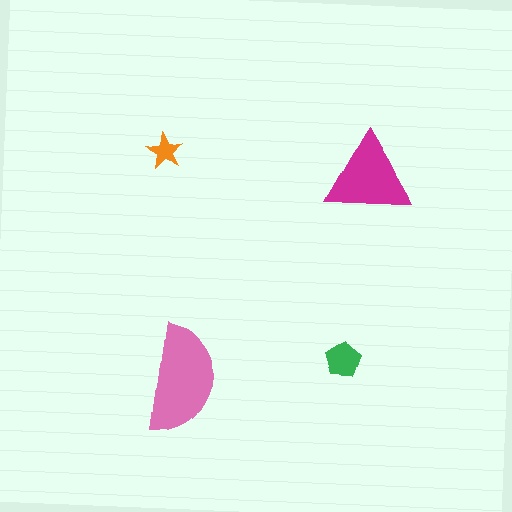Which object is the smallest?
The orange star.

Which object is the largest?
The pink semicircle.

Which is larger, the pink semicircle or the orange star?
The pink semicircle.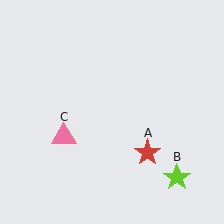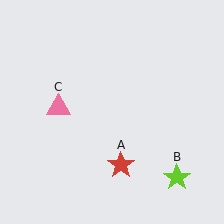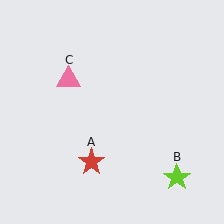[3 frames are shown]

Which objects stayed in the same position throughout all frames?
Lime star (object B) remained stationary.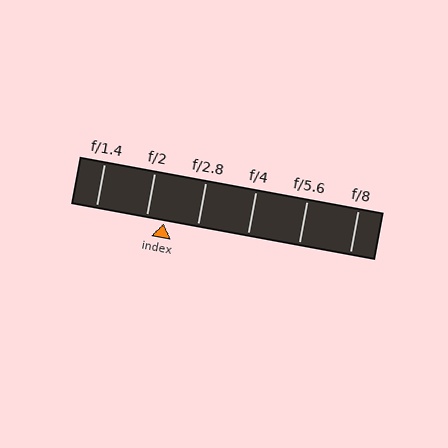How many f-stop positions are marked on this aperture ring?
There are 6 f-stop positions marked.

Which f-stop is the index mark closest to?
The index mark is closest to f/2.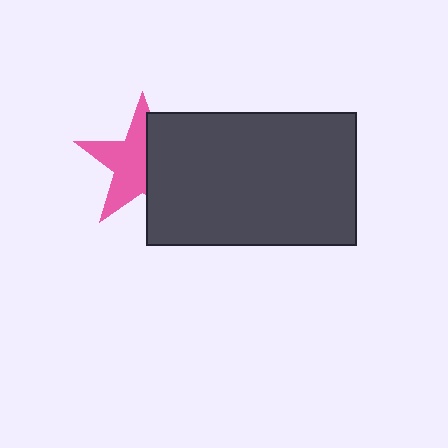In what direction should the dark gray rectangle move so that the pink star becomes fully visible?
The dark gray rectangle should move right. That is the shortest direction to clear the overlap and leave the pink star fully visible.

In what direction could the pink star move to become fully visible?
The pink star could move left. That would shift it out from behind the dark gray rectangle entirely.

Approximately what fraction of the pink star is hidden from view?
Roughly 44% of the pink star is hidden behind the dark gray rectangle.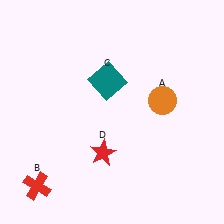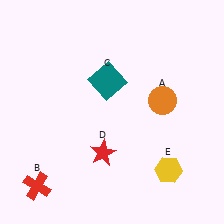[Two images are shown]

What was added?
A yellow hexagon (E) was added in Image 2.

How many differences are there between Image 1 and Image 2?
There is 1 difference between the two images.